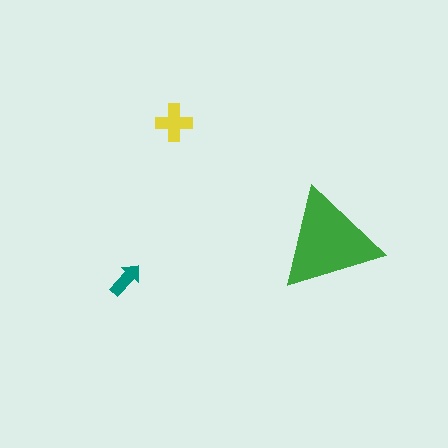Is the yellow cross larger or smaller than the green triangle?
Smaller.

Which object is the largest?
The green triangle.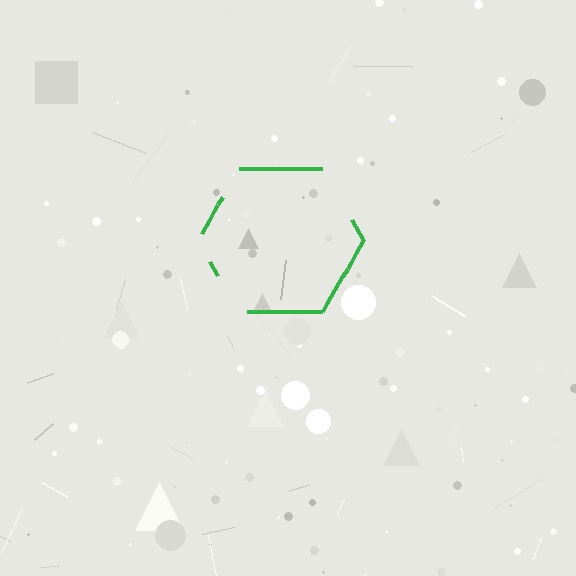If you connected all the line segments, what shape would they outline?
They would outline a hexagon.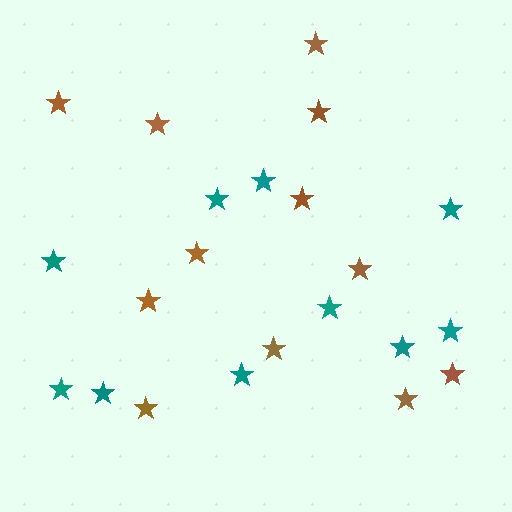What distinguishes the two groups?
There are 2 groups: one group of teal stars (10) and one group of brown stars (12).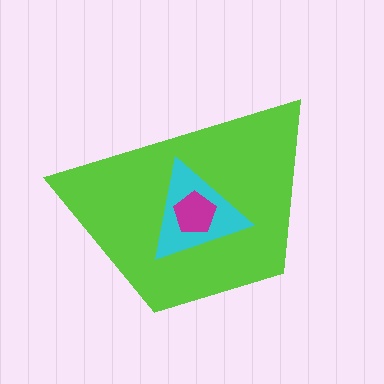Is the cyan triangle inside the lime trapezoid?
Yes.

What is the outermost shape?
The lime trapezoid.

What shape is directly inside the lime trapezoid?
The cyan triangle.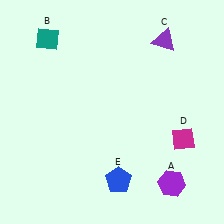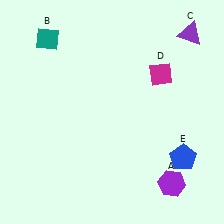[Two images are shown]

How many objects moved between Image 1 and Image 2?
3 objects moved between the two images.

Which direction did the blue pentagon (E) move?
The blue pentagon (E) moved right.